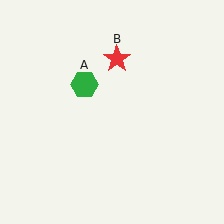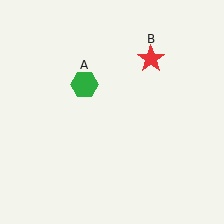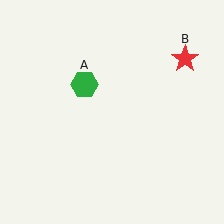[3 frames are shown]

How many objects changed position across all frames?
1 object changed position: red star (object B).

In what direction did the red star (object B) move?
The red star (object B) moved right.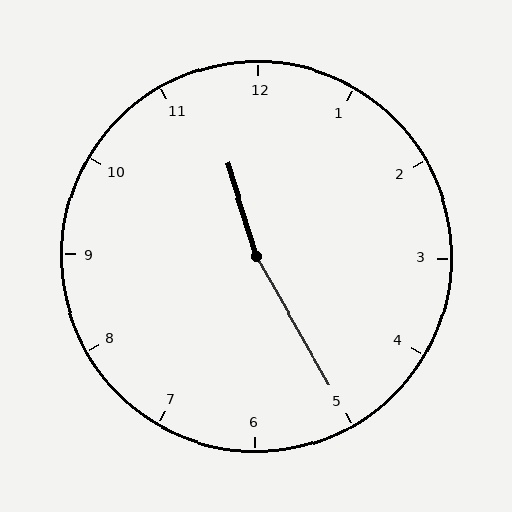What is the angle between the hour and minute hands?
Approximately 168 degrees.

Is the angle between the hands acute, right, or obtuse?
It is obtuse.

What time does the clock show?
11:25.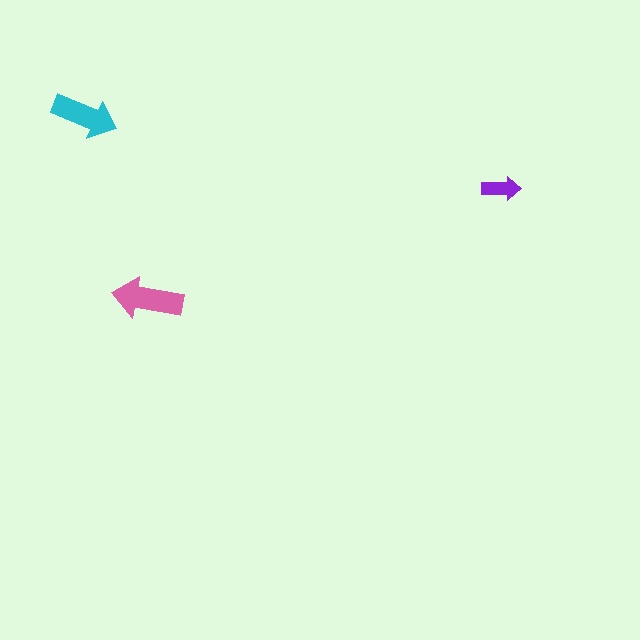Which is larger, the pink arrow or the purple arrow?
The pink one.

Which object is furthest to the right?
The purple arrow is rightmost.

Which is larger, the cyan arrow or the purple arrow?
The cyan one.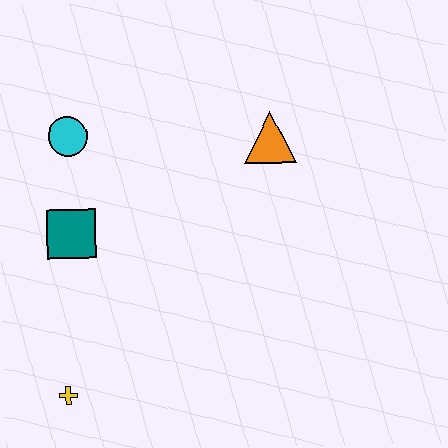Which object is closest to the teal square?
The cyan circle is closest to the teal square.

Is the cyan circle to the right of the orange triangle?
No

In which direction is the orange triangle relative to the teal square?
The orange triangle is to the right of the teal square.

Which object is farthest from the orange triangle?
The yellow cross is farthest from the orange triangle.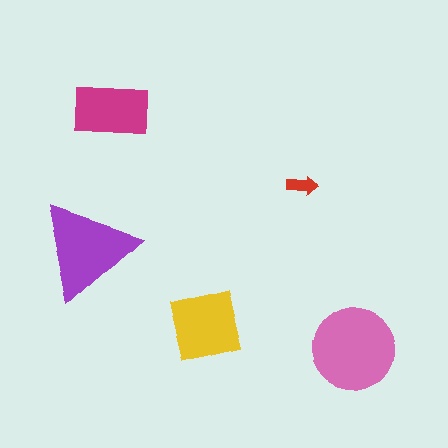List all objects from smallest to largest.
The red arrow, the magenta rectangle, the yellow square, the purple triangle, the pink circle.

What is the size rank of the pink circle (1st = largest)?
1st.